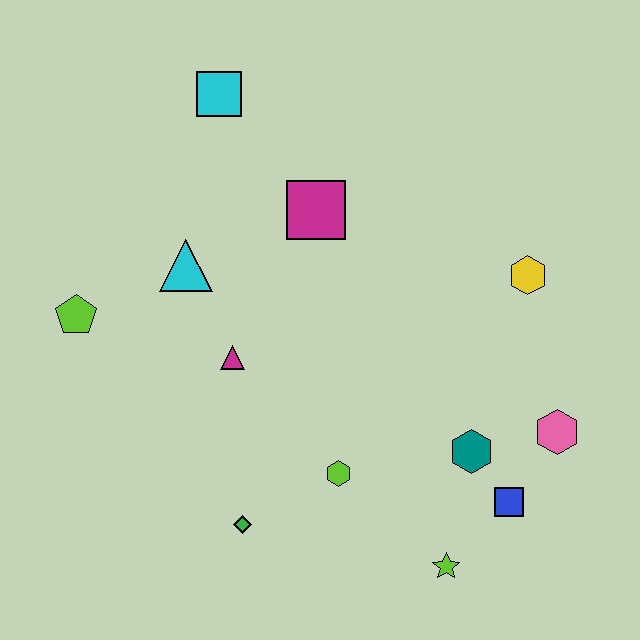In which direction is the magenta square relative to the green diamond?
The magenta square is above the green diamond.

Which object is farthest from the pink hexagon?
The lime pentagon is farthest from the pink hexagon.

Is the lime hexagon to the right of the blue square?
No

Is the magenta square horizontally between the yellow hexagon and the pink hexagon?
No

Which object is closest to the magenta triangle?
The cyan triangle is closest to the magenta triangle.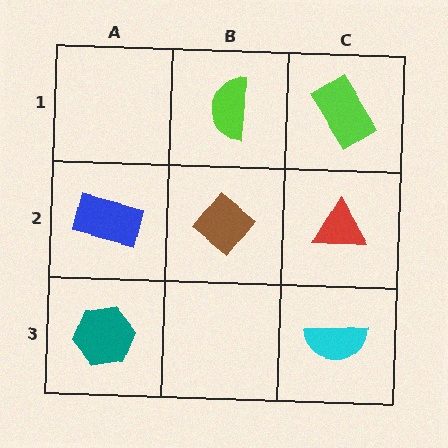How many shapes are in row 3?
2 shapes.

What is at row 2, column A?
A blue rectangle.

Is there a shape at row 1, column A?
No, that cell is empty.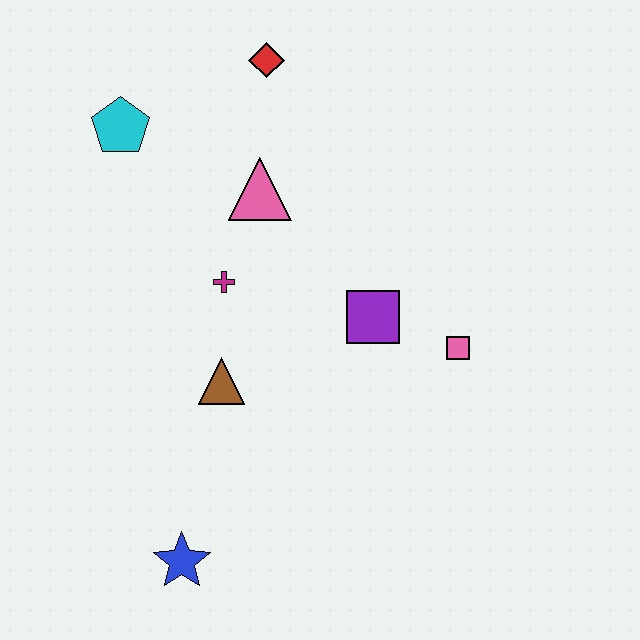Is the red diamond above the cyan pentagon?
Yes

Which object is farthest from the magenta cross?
The blue star is farthest from the magenta cross.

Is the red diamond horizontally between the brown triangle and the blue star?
No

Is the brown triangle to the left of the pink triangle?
Yes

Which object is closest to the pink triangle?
The magenta cross is closest to the pink triangle.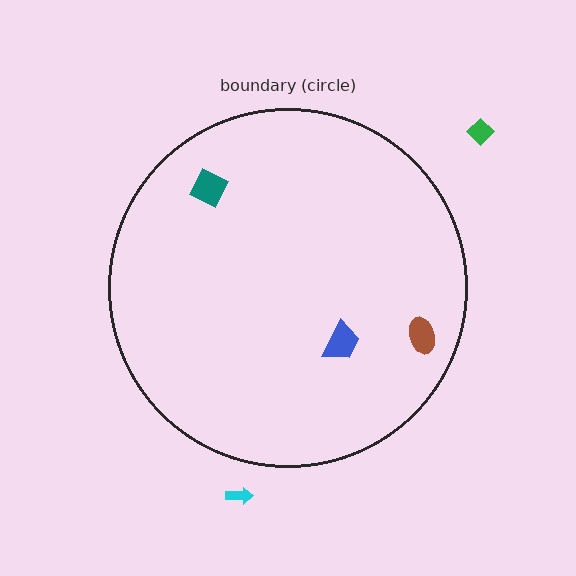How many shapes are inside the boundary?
3 inside, 2 outside.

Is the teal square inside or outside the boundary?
Inside.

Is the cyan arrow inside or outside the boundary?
Outside.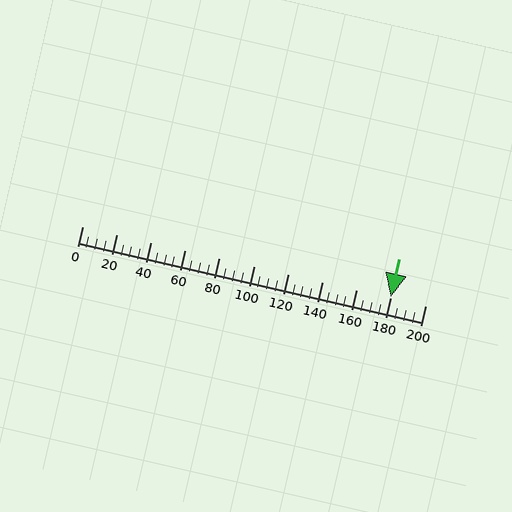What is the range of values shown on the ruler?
The ruler shows values from 0 to 200.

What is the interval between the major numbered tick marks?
The major tick marks are spaced 20 units apart.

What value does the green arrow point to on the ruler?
The green arrow points to approximately 180.